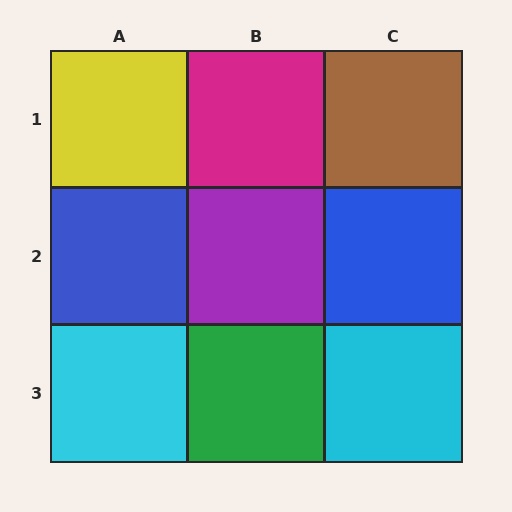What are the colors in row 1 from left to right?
Yellow, magenta, brown.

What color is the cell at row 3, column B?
Green.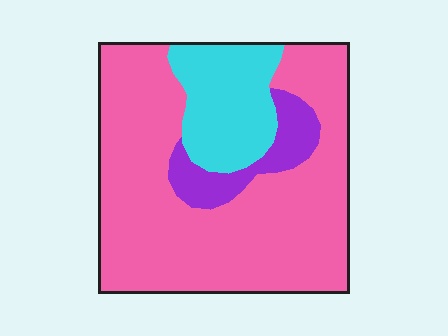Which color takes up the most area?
Pink, at roughly 70%.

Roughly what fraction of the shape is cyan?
Cyan covers about 20% of the shape.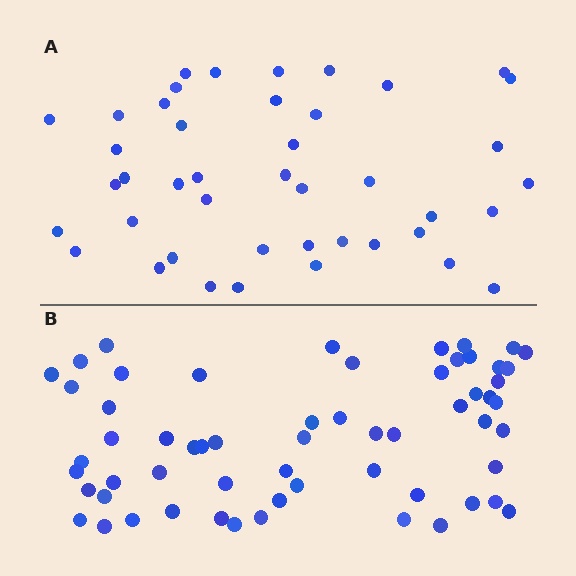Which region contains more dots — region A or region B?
Region B (the bottom region) has more dots.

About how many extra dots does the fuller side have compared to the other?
Region B has approximately 15 more dots than region A.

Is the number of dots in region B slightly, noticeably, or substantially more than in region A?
Region B has noticeably more, but not dramatically so. The ratio is roughly 1.4 to 1.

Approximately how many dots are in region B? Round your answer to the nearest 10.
About 60 dots.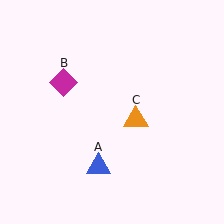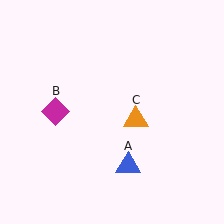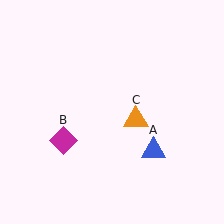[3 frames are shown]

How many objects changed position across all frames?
2 objects changed position: blue triangle (object A), magenta diamond (object B).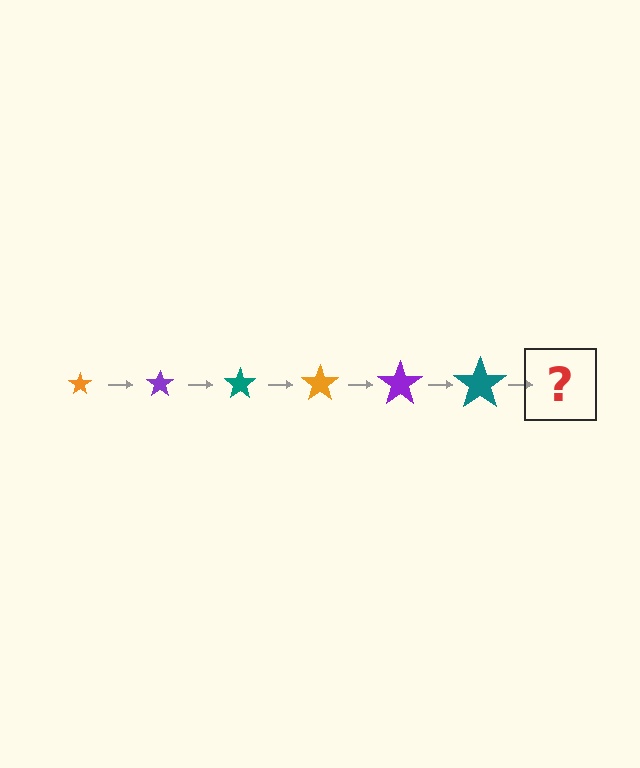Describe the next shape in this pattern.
It should be an orange star, larger than the previous one.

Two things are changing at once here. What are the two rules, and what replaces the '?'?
The two rules are that the star grows larger each step and the color cycles through orange, purple, and teal. The '?' should be an orange star, larger than the previous one.